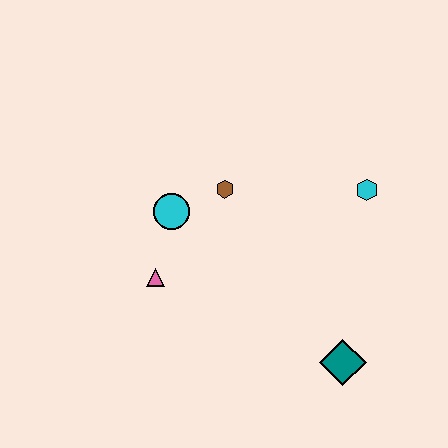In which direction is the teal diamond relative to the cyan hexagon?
The teal diamond is below the cyan hexagon.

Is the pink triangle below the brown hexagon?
Yes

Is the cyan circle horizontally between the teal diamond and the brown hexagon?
No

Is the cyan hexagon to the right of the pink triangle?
Yes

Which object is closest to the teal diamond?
The cyan hexagon is closest to the teal diamond.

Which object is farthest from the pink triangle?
The cyan hexagon is farthest from the pink triangle.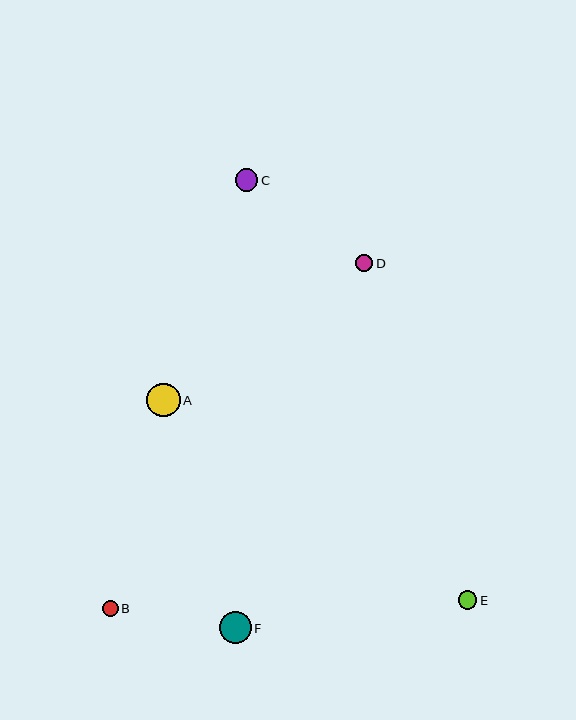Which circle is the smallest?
Circle B is the smallest with a size of approximately 16 pixels.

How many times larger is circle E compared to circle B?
Circle E is approximately 1.2 times the size of circle B.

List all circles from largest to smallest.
From largest to smallest: A, F, C, E, D, B.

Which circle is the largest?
Circle A is the largest with a size of approximately 33 pixels.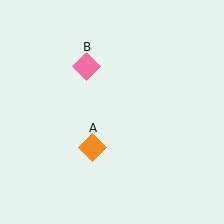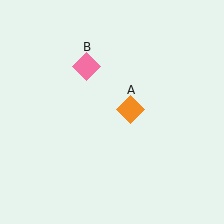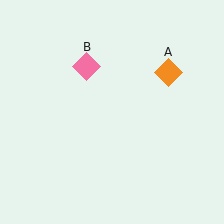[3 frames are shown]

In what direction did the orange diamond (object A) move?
The orange diamond (object A) moved up and to the right.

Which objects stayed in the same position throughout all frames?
Pink diamond (object B) remained stationary.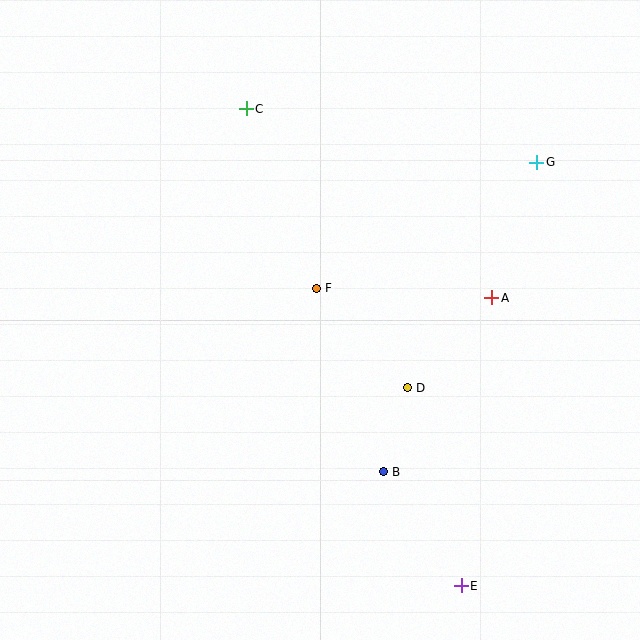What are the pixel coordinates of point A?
Point A is at (492, 298).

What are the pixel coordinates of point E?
Point E is at (461, 586).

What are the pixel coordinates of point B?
Point B is at (383, 472).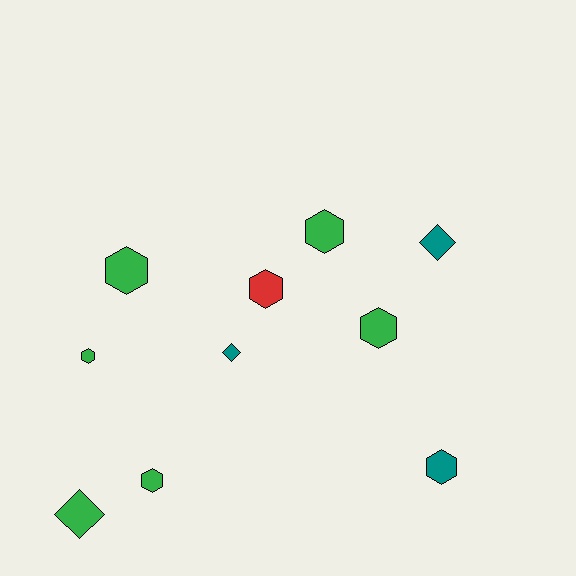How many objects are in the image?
There are 10 objects.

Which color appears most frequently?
Green, with 6 objects.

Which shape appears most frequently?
Hexagon, with 7 objects.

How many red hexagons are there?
There is 1 red hexagon.